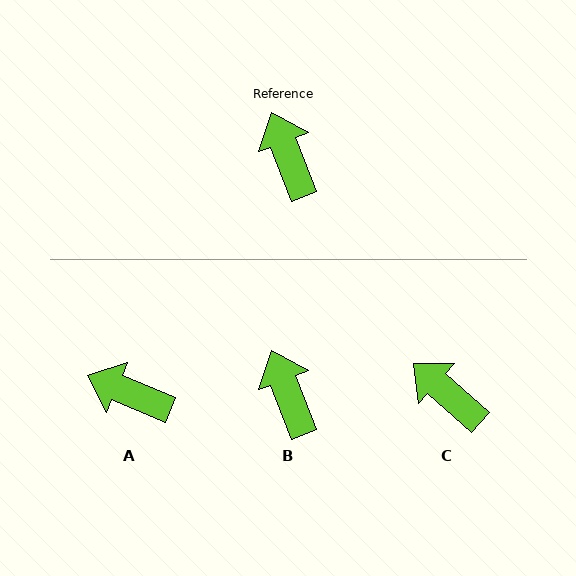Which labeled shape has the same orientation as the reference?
B.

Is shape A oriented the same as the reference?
No, it is off by about 46 degrees.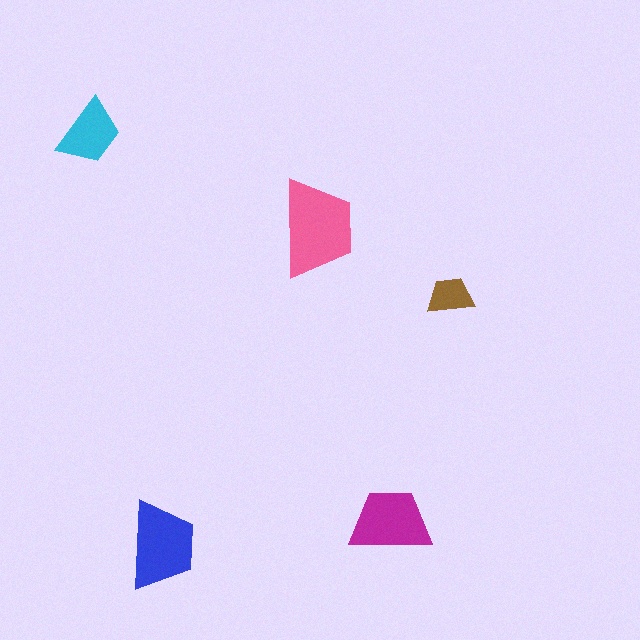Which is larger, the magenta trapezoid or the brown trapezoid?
The magenta one.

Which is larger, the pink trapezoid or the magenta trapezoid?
The pink one.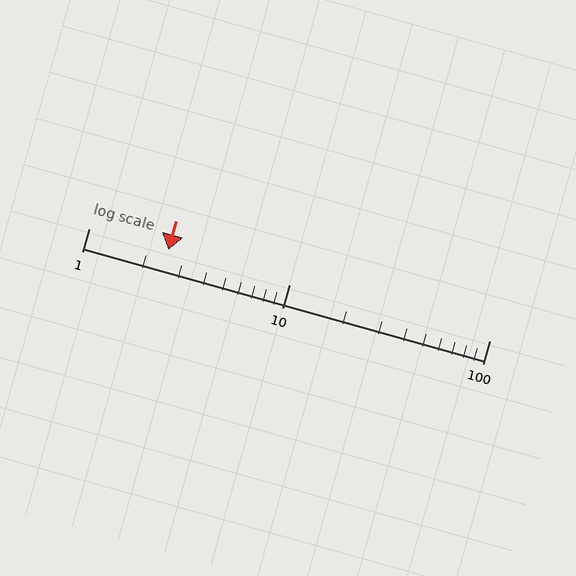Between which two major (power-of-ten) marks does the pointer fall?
The pointer is between 1 and 10.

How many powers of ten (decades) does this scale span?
The scale spans 2 decades, from 1 to 100.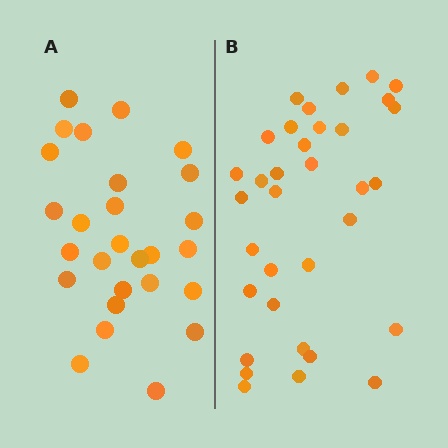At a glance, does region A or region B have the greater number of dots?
Region B (the right region) has more dots.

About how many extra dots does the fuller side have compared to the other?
Region B has roughly 8 or so more dots than region A.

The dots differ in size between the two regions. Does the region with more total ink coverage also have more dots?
No. Region A has more total ink coverage because its dots are larger, but region B actually contains more individual dots. Total area can be misleading — the number of items is what matters here.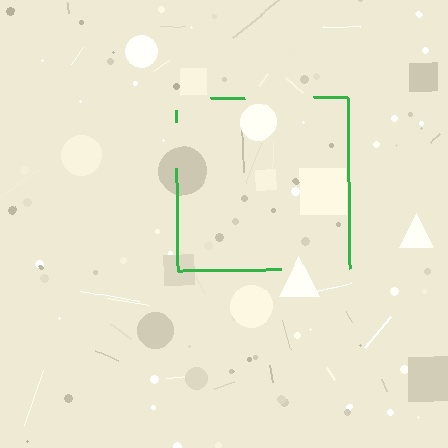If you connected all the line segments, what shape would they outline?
They would outline a square.